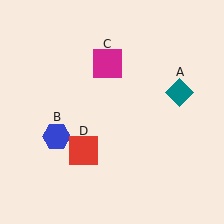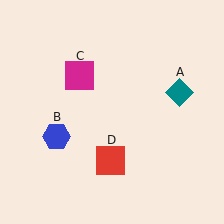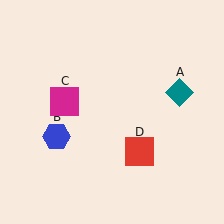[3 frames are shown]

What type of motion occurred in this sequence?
The magenta square (object C), red square (object D) rotated counterclockwise around the center of the scene.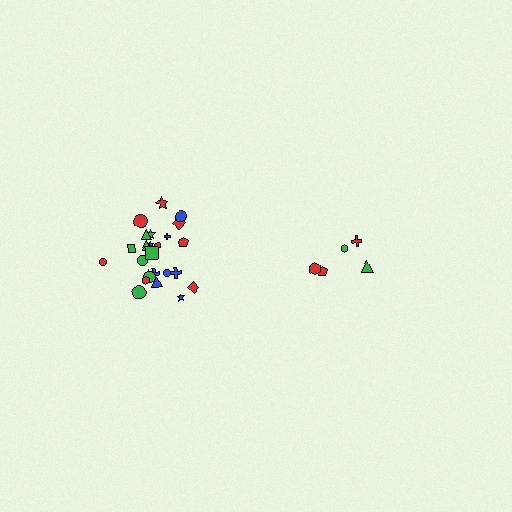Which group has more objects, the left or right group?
The left group.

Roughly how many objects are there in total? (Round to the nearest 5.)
Roughly 30 objects in total.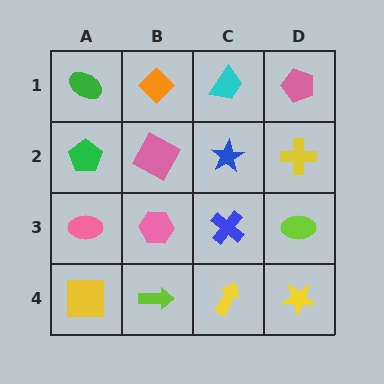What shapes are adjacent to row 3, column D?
A yellow cross (row 2, column D), a yellow star (row 4, column D), a blue cross (row 3, column C).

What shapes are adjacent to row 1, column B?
A pink square (row 2, column B), a green ellipse (row 1, column A), a cyan trapezoid (row 1, column C).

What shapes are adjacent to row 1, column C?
A blue star (row 2, column C), an orange diamond (row 1, column B), a pink pentagon (row 1, column D).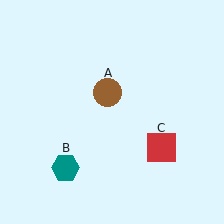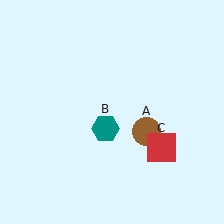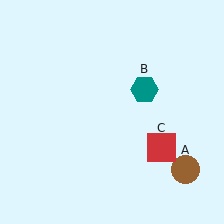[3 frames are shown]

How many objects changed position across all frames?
2 objects changed position: brown circle (object A), teal hexagon (object B).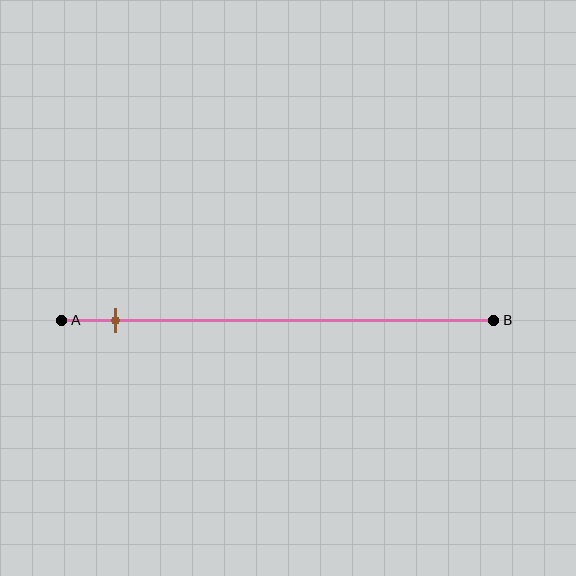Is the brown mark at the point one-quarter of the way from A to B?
No, the mark is at about 10% from A, not at the 25% one-quarter point.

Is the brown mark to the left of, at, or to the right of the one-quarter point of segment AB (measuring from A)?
The brown mark is to the left of the one-quarter point of segment AB.